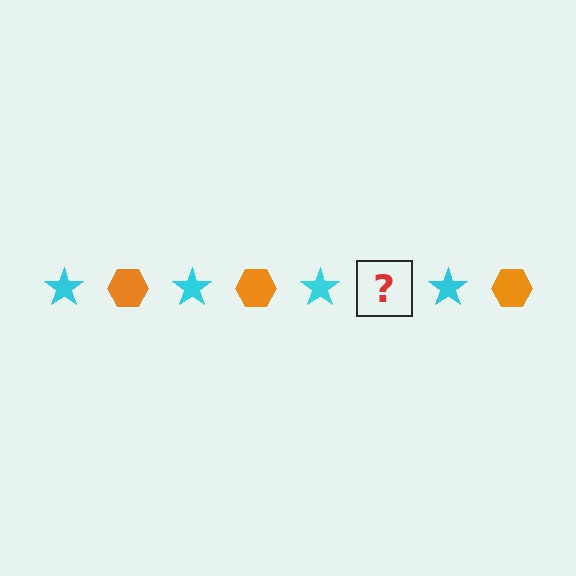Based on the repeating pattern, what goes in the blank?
The blank should be an orange hexagon.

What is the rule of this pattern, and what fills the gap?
The rule is that the pattern alternates between cyan star and orange hexagon. The gap should be filled with an orange hexagon.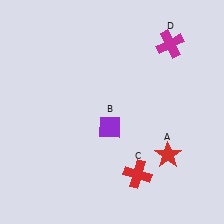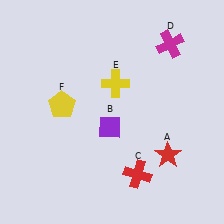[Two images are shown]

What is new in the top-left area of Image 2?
A yellow pentagon (F) was added in the top-left area of Image 2.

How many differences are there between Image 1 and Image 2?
There are 2 differences between the two images.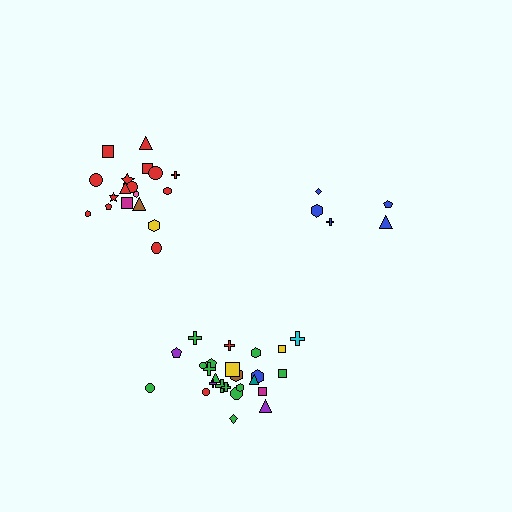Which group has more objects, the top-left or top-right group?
The top-left group.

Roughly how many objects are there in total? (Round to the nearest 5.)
Roughly 50 objects in total.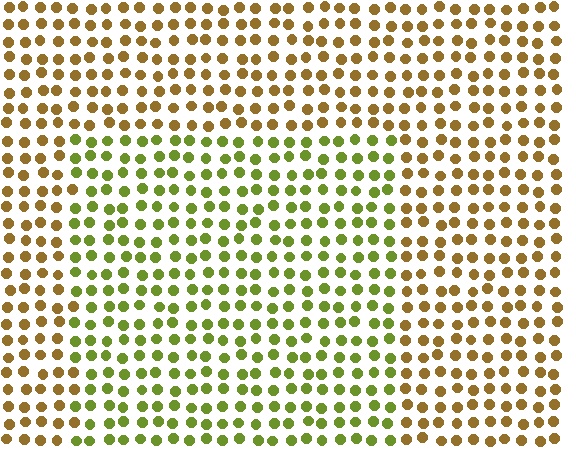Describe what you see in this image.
The image is filled with small brown elements in a uniform arrangement. A rectangle-shaped region is visible where the elements are tinted to a slightly different hue, forming a subtle color boundary.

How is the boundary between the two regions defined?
The boundary is defined purely by a slight shift in hue (about 43 degrees). Spacing, size, and orientation are identical on both sides.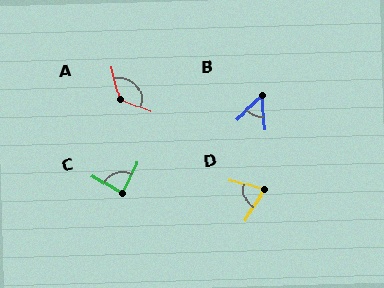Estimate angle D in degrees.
Approximately 73 degrees.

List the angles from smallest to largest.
B (50°), D (73°), C (85°), A (126°).